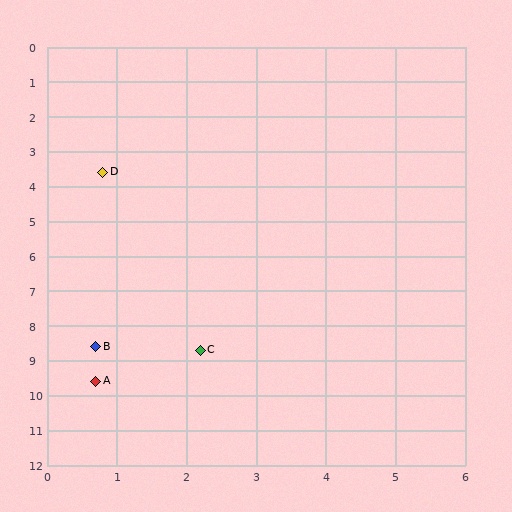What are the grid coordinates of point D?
Point D is at approximately (0.8, 3.6).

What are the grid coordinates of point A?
Point A is at approximately (0.7, 9.6).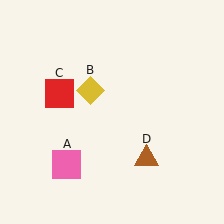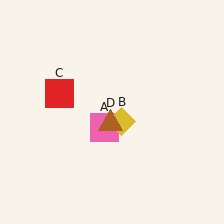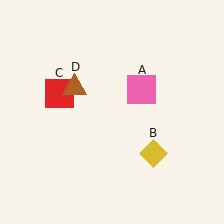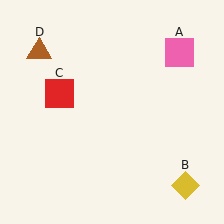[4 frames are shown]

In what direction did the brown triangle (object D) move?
The brown triangle (object D) moved up and to the left.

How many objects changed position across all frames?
3 objects changed position: pink square (object A), yellow diamond (object B), brown triangle (object D).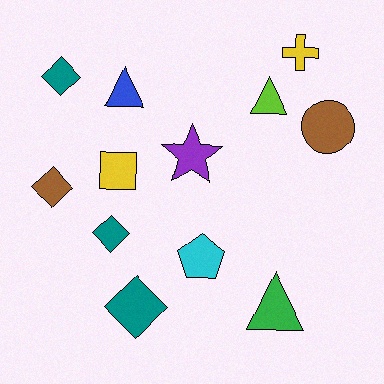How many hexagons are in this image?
There are no hexagons.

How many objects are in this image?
There are 12 objects.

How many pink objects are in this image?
There are no pink objects.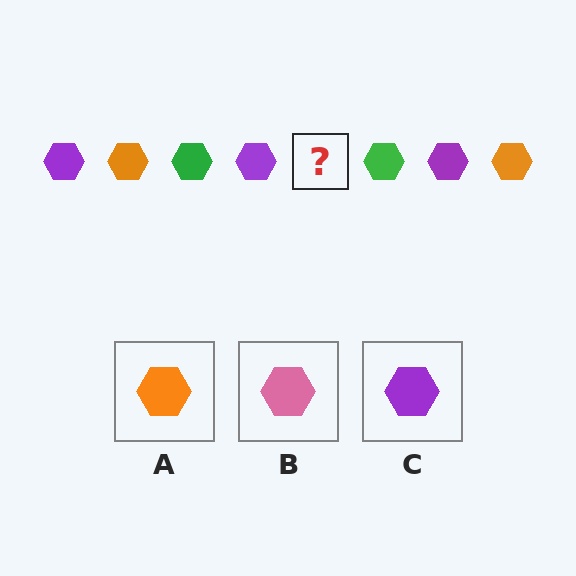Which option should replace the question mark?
Option A.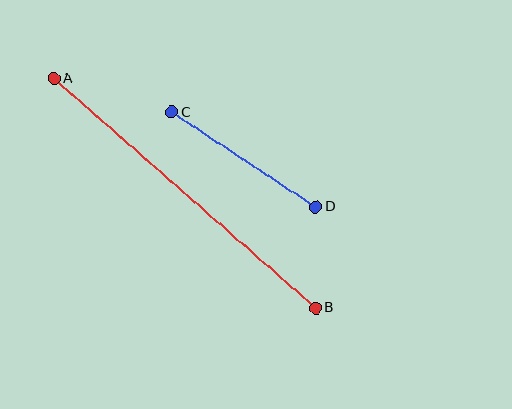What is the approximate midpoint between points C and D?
The midpoint is at approximately (244, 160) pixels.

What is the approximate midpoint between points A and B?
The midpoint is at approximately (185, 193) pixels.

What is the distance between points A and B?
The distance is approximately 348 pixels.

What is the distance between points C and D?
The distance is approximately 173 pixels.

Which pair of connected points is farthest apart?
Points A and B are farthest apart.